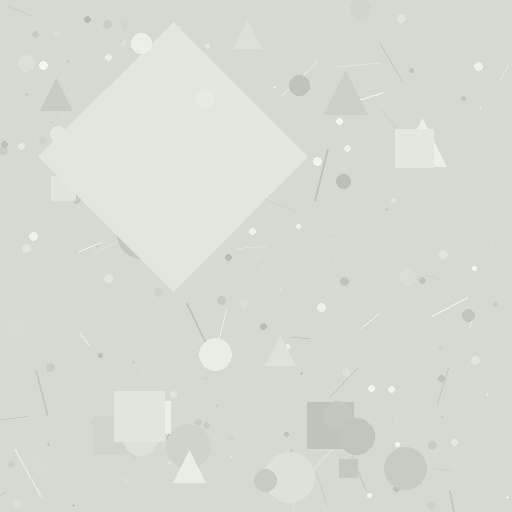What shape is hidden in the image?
A diamond is hidden in the image.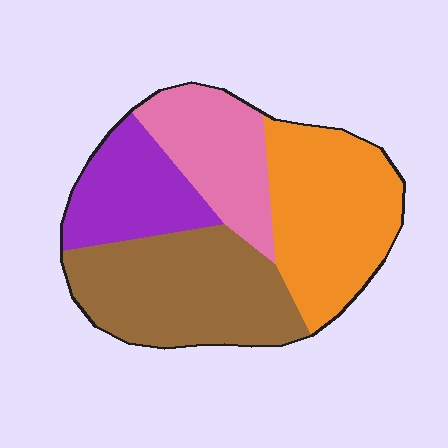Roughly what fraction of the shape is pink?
Pink takes up about one fifth (1/5) of the shape.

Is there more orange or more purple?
Orange.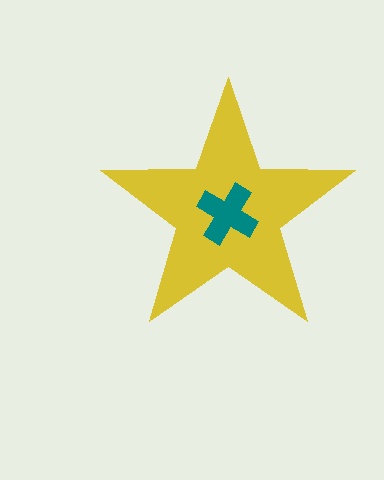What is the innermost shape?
The teal cross.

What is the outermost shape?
The yellow star.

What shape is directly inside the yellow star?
The teal cross.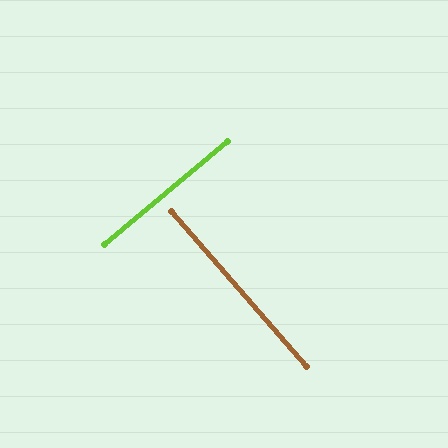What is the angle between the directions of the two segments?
Approximately 89 degrees.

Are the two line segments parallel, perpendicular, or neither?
Perpendicular — they meet at approximately 89°.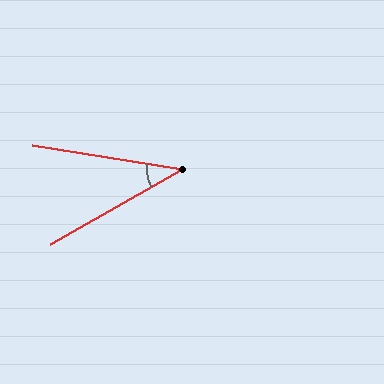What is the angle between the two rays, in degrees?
Approximately 39 degrees.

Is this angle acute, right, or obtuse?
It is acute.